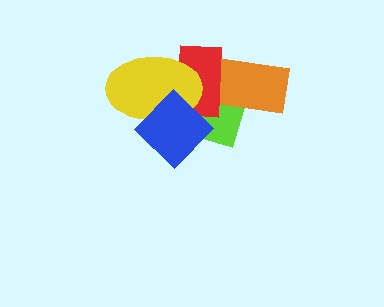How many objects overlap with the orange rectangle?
2 objects overlap with the orange rectangle.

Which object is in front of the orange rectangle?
The red rectangle is in front of the orange rectangle.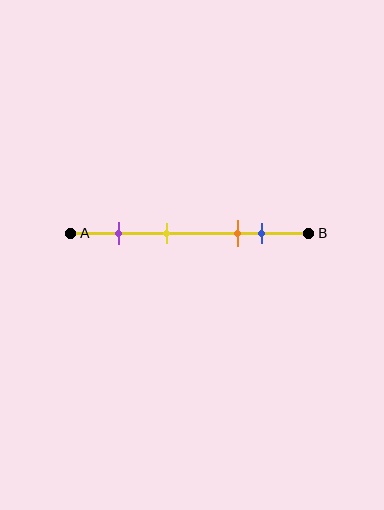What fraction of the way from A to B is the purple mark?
The purple mark is approximately 20% (0.2) of the way from A to B.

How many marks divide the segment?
There are 4 marks dividing the segment.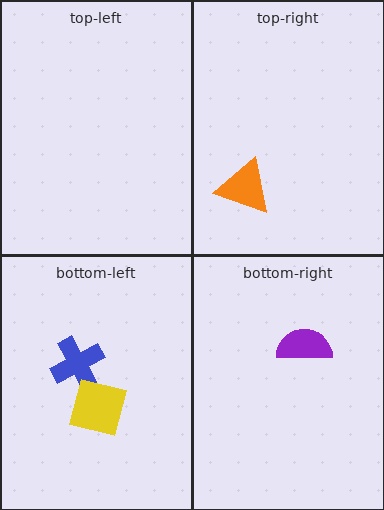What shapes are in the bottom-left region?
The blue cross, the yellow square.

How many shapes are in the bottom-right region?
1.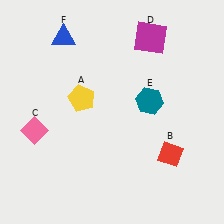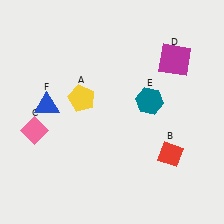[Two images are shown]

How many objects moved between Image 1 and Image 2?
2 objects moved between the two images.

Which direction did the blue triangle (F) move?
The blue triangle (F) moved down.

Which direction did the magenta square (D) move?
The magenta square (D) moved right.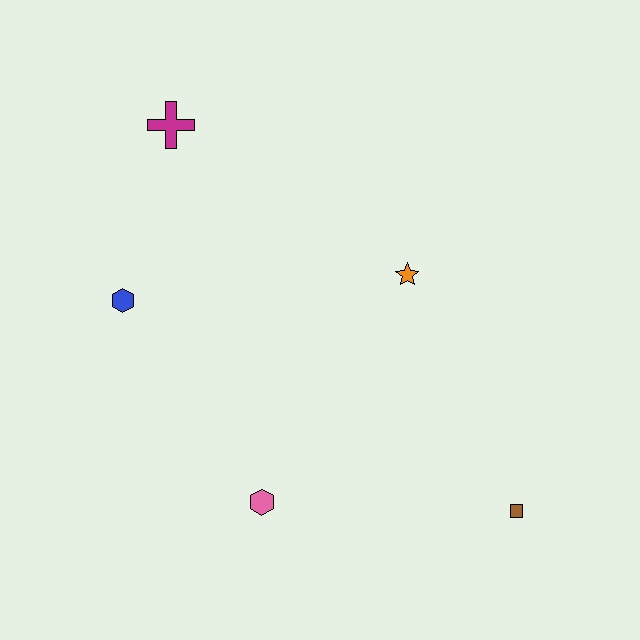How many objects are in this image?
There are 5 objects.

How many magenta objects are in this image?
There is 1 magenta object.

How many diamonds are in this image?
There are no diamonds.